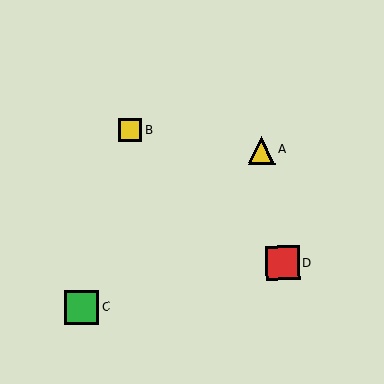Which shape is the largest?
The green square (labeled C) is the largest.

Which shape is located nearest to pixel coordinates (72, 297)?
The green square (labeled C) at (81, 307) is nearest to that location.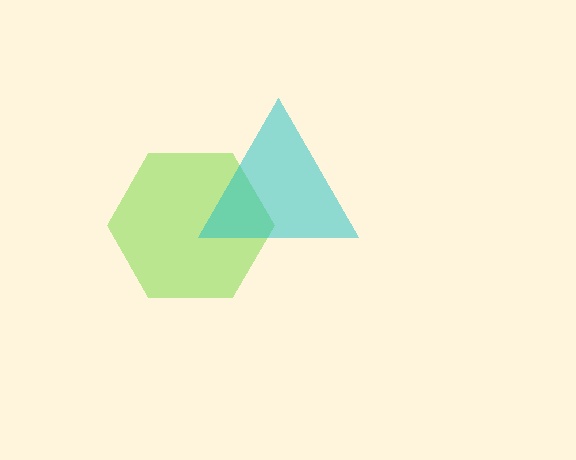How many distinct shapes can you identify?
There are 2 distinct shapes: a lime hexagon, a cyan triangle.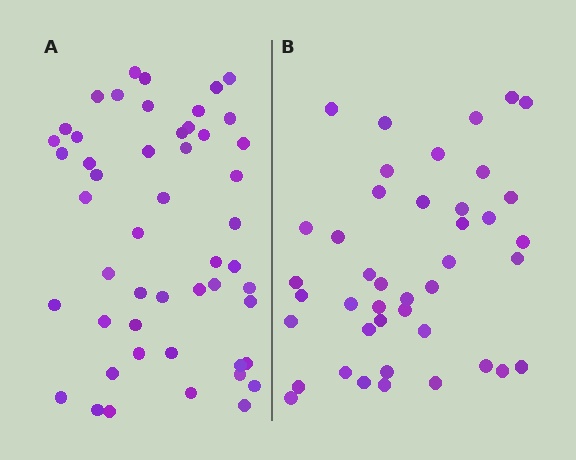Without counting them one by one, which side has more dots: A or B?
Region A (the left region) has more dots.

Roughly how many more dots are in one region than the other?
Region A has roughly 8 or so more dots than region B.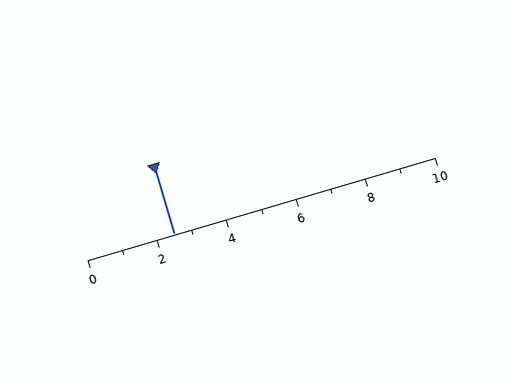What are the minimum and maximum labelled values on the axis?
The axis runs from 0 to 10.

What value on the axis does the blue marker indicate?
The marker indicates approximately 2.5.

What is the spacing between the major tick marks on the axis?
The major ticks are spaced 2 apart.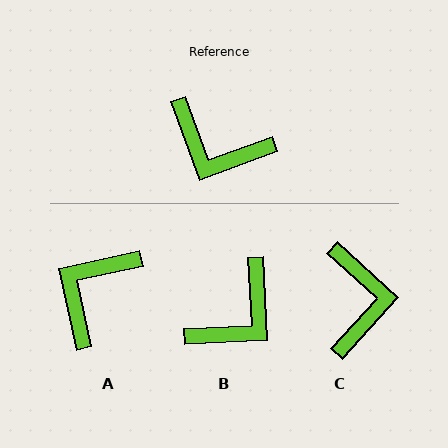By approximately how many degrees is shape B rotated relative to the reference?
Approximately 73 degrees counter-clockwise.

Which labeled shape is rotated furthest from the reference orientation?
C, about 118 degrees away.